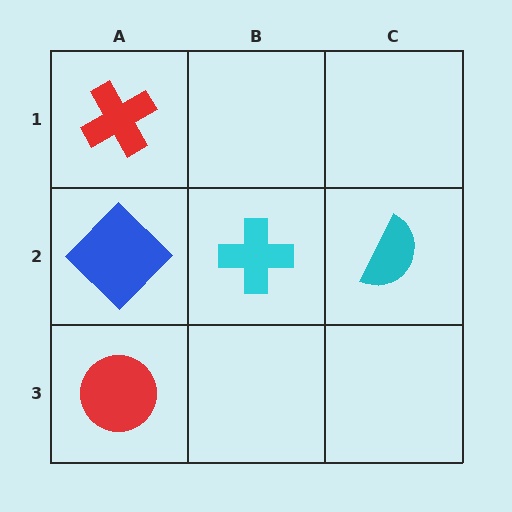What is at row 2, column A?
A blue diamond.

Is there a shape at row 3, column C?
No, that cell is empty.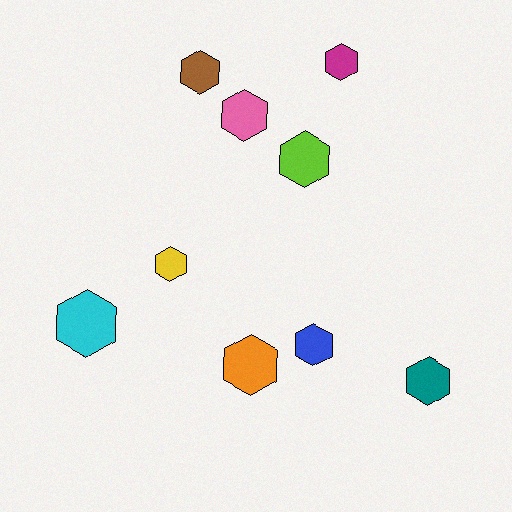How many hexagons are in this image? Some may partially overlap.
There are 9 hexagons.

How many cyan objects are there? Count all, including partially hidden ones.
There is 1 cyan object.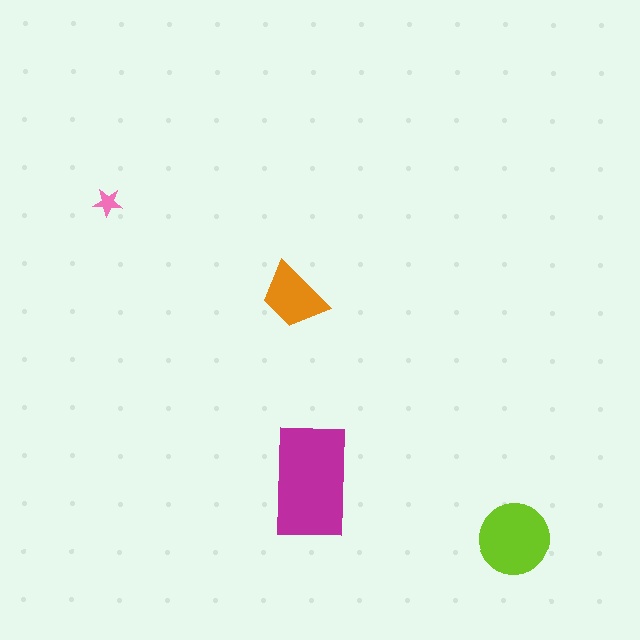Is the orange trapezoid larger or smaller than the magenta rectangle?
Smaller.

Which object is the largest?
The magenta rectangle.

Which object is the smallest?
The pink star.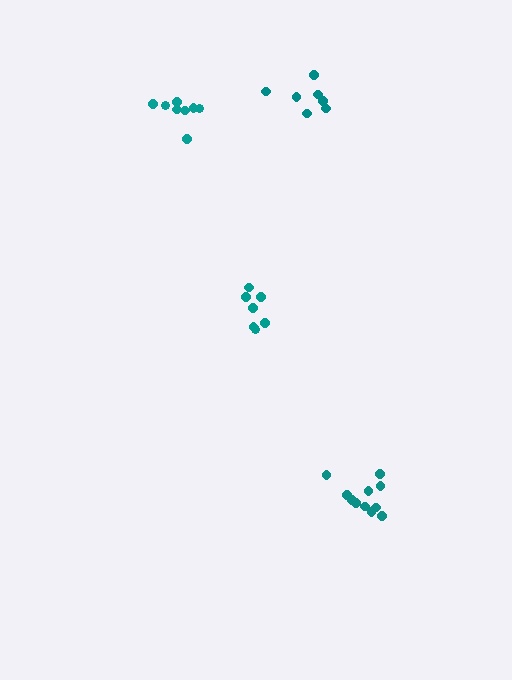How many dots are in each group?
Group 1: 7 dots, Group 2: 8 dots, Group 3: 11 dots, Group 4: 7 dots (33 total).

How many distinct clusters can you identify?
There are 4 distinct clusters.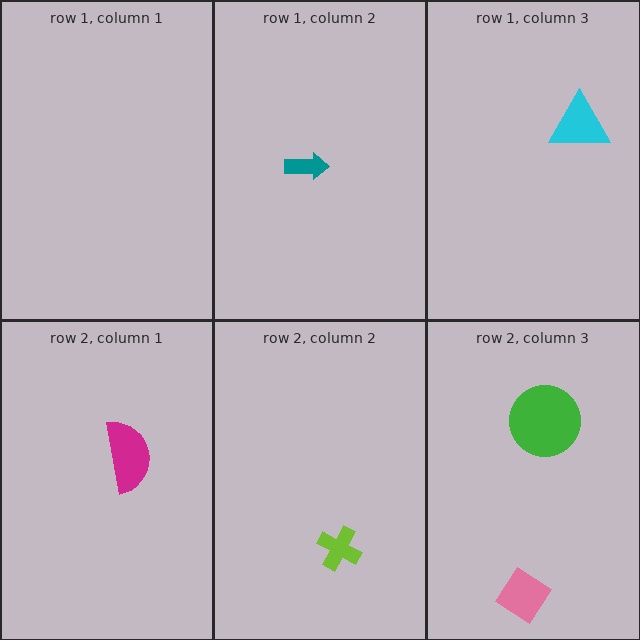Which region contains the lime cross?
The row 2, column 2 region.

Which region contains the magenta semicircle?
The row 2, column 1 region.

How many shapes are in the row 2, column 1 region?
1.